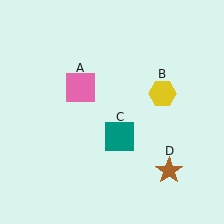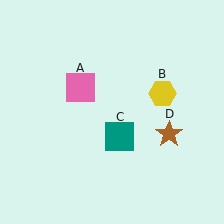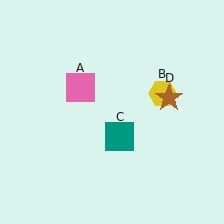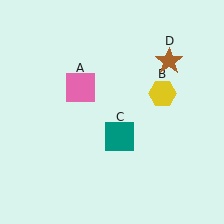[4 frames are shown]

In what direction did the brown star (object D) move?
The brown star (object D) moved up.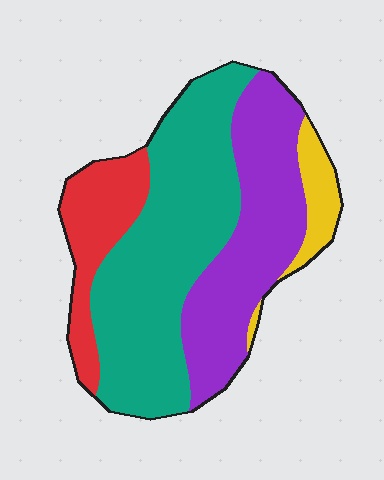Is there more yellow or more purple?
Purple.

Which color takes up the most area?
Teal, at roughly 45%.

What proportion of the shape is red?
Red covers 15% of the shape.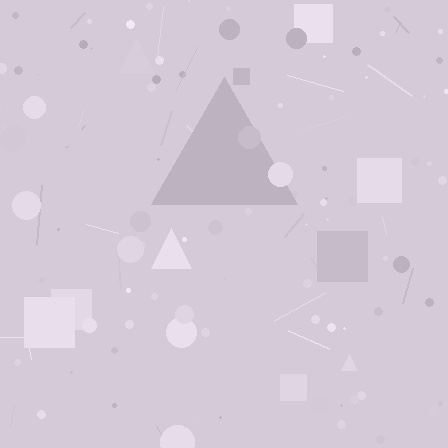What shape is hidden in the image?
A triangle is hidden in the image.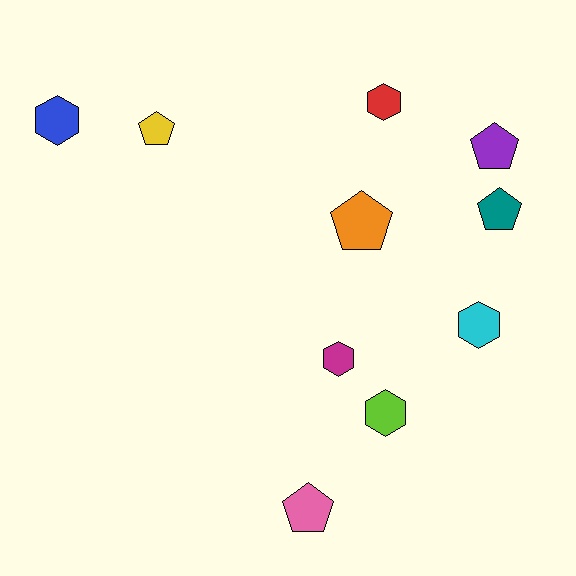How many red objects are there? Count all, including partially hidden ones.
There is 1 red object.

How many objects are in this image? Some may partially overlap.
There are 10 objects.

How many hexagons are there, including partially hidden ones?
There are 5 hexagons.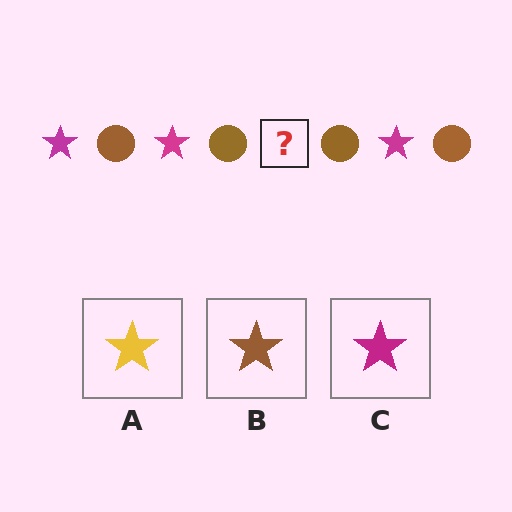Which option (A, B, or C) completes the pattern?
C.